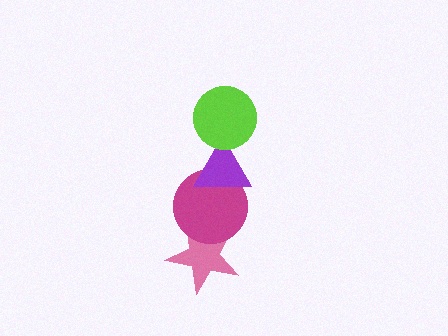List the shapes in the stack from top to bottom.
From top to bottom: the lime circle, the purple triangle, the magenta circle, the pink star.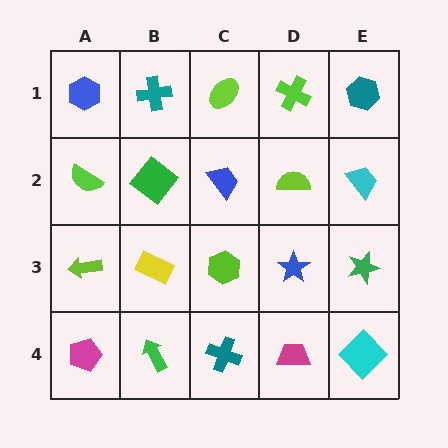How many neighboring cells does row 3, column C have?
4.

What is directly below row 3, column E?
A cyan diamond.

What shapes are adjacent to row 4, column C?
A lime hexagon (row 3, column C), a green arrow (row 4, column B), a magenta trapezoid (row 4, column D).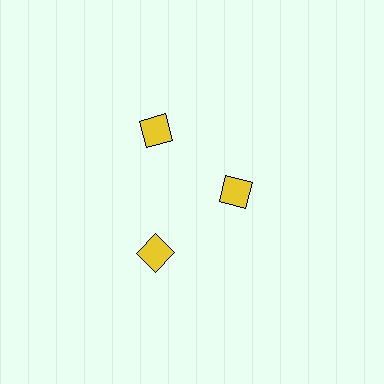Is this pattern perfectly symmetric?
No. The 3 yellow diamonds are arranged in a ring, but one element near the 3 o'clock position is pulled inward toward the center, breaking the 3-fold rotational symmetry.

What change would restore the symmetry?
The symmetry would be restored by moving it outward, back onto the ring so that all 3 diamonds sit at equal angles and equal distance from the center.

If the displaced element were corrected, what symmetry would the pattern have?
It would have 3-fold rotational symmetry — the pattern would map onto itself every 120 degrees.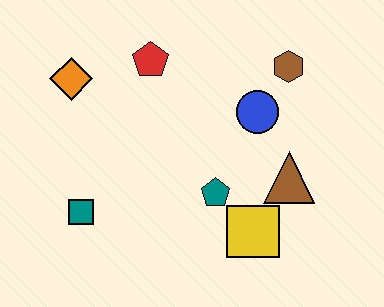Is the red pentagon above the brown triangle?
Yes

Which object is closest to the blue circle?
The brown hexagon is closest to the blue circle.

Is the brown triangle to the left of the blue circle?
No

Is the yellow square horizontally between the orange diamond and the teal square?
No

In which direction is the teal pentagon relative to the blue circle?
The teal pentagon is below the blue circle.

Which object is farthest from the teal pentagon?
The orange diamond is farthest from the teal pentagon.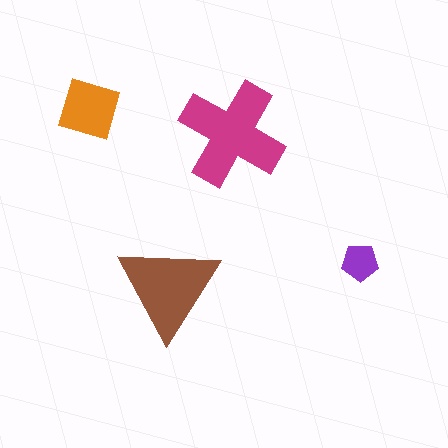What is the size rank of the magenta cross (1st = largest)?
1st.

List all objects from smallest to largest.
The purple pentagon, the orange diamond, the brown triangle, the magenta cross.